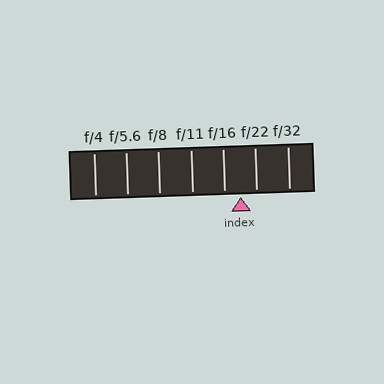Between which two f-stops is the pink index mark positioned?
The index mark is between f/16 and f/22.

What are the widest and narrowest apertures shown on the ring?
The widest aperture shown is f/4 and the narrowest is f/32.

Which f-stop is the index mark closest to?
The index mark is closest to f/22.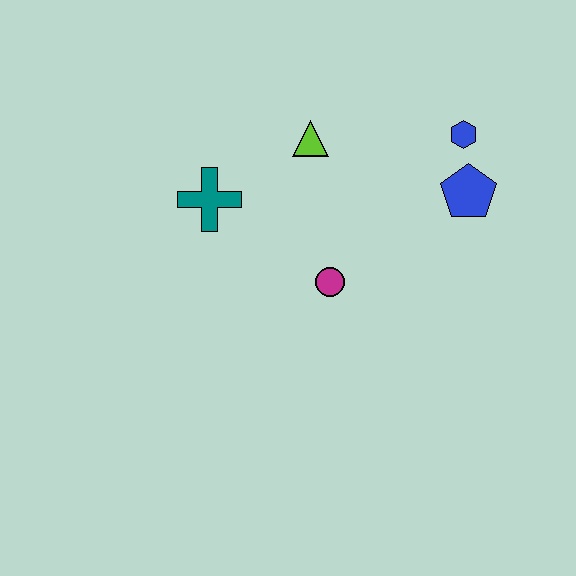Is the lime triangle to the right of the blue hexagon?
No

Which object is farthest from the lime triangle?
The blue pentagon is farthest from the lime triangle.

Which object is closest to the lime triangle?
The teal cross is closest to the lime triangle.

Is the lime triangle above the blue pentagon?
Yes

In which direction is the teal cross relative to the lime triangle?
The teal cross is to the left of the lime triangle.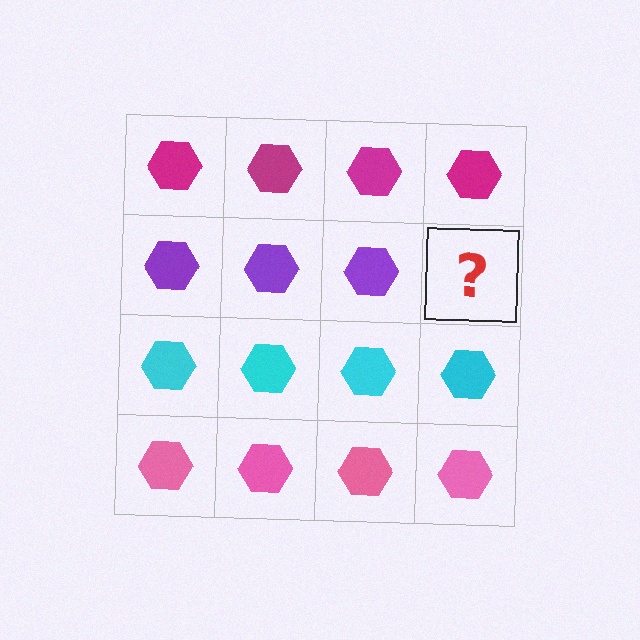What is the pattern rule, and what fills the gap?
The rule is that each row has a consistent color. The gap should be filled with a purple hexagon.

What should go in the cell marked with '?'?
The missing cell should contain a purple hexagon.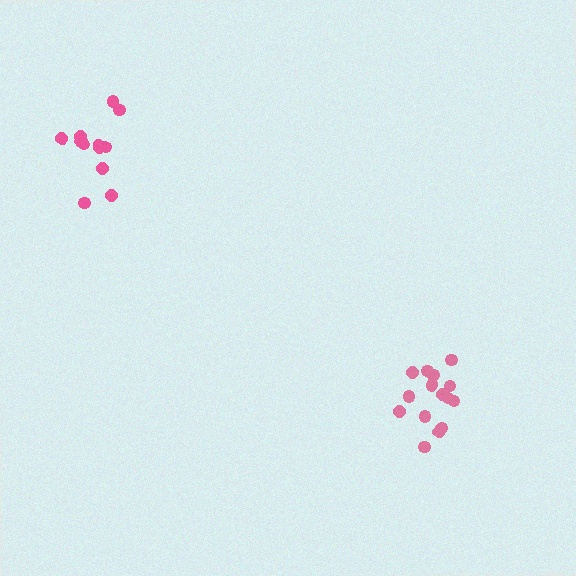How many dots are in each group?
Group 1: 12 dots, Group 2: 15 dots (27 total).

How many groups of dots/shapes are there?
There are 2 groups.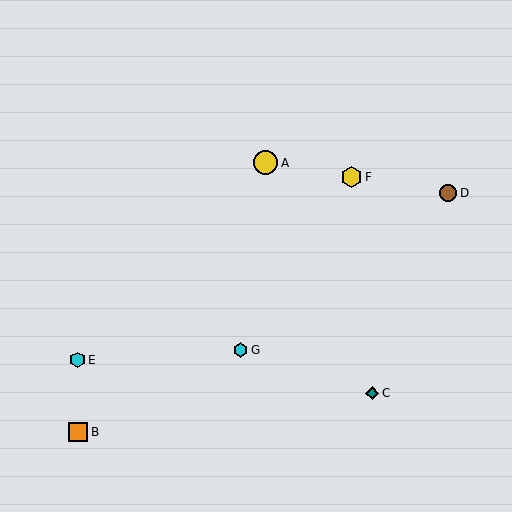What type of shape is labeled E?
Shape E is a cyan hexagon.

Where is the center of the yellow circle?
The center of the yellow circle is at (266, 163).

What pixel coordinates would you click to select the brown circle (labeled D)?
Click at (448, 193) to select the brown circle D.